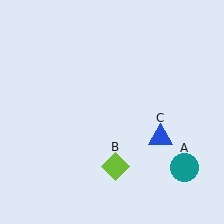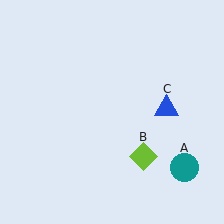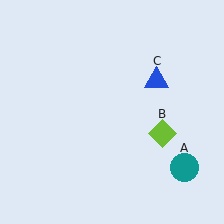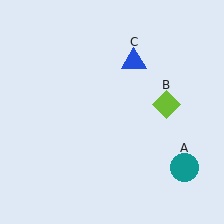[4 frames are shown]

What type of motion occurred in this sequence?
The lime diamond (object B), blue triangle (object C) rotated counterclockwise around the center of the scene.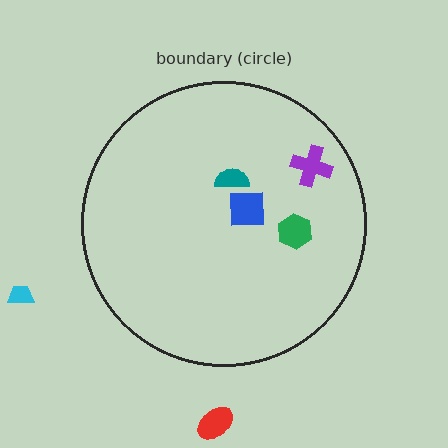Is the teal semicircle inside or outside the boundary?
Inside.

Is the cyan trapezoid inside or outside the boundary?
Outside.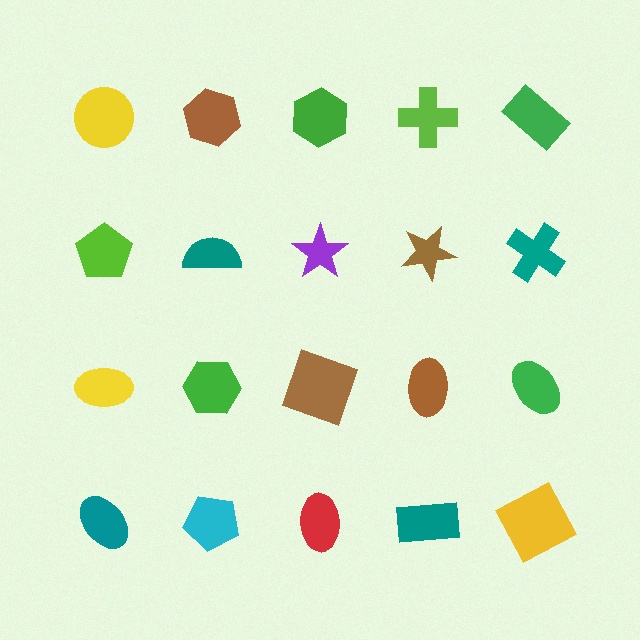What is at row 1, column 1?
A yellow circle.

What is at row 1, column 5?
A green rectangle.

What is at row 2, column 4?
A brown star.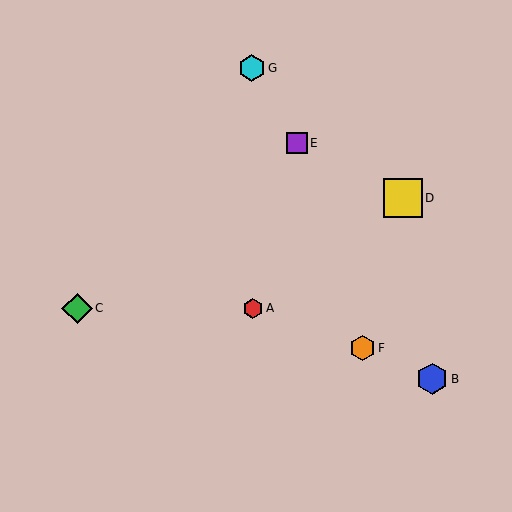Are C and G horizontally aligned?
No, C is at y≈308 and G is at y≈68.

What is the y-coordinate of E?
Object E is at y≈143.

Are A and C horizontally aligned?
Yes, both are at y≈308.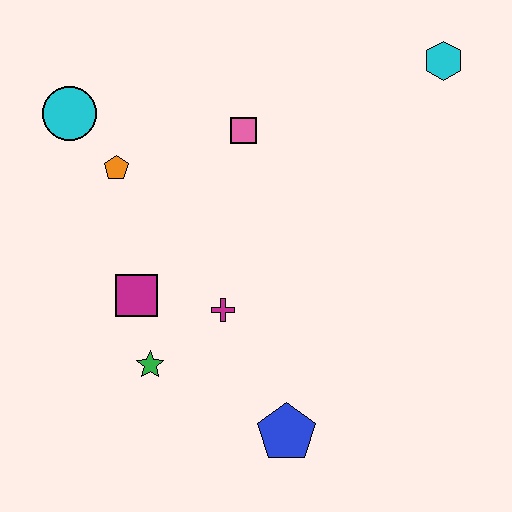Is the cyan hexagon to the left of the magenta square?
No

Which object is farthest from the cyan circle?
The blue pentagon is farthest from the cyan circle.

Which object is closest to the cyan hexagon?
The pink square is closest to the cyan hexagon.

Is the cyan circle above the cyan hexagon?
No